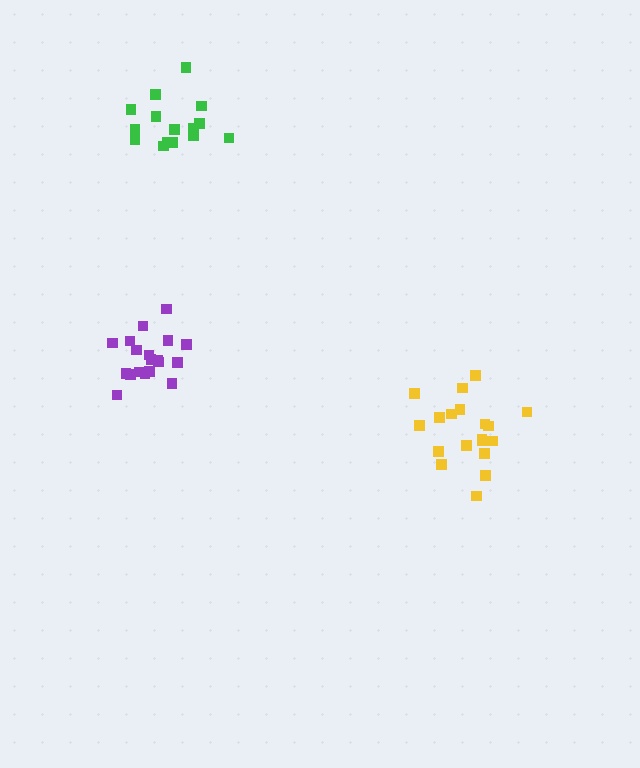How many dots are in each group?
Group 1: 19 dots, Group 2: 19 dots, Group 3: 15 dots (53 total).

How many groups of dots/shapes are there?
There are 3 groups.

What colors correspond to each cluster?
The clusters are colored: yellow, purple, green.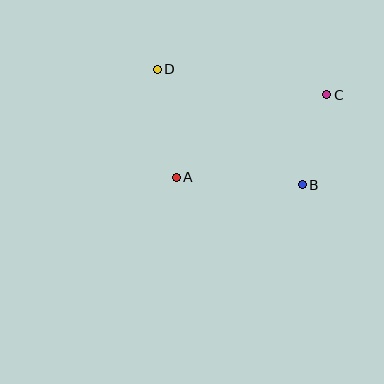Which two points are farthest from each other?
Points B and D are farthest from each other.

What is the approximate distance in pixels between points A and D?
The distance between A and D is approximately 110 pixels.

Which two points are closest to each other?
Points B and C are closest to each other.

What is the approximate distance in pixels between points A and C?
The distance between A and C is approximately 172 pixels.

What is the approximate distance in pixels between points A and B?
The distance between A and B is approximately 126 pixels.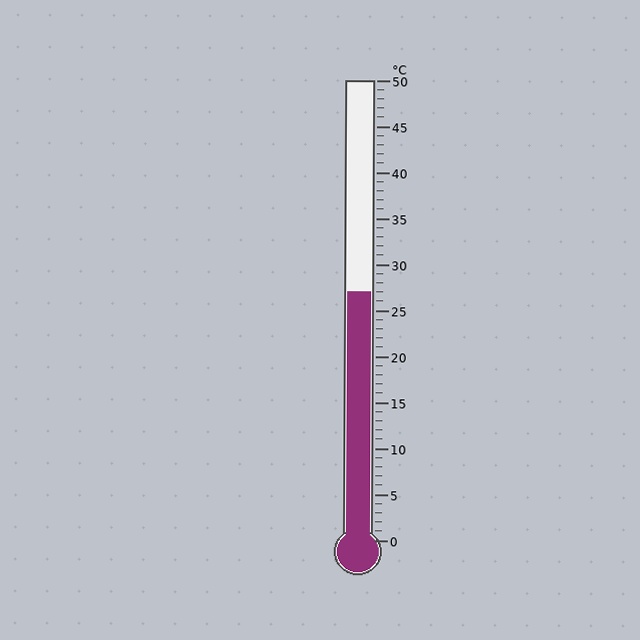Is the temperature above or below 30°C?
The temperature is below 30°C.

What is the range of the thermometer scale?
The thermometer scale ranges from 0°C to 50°C.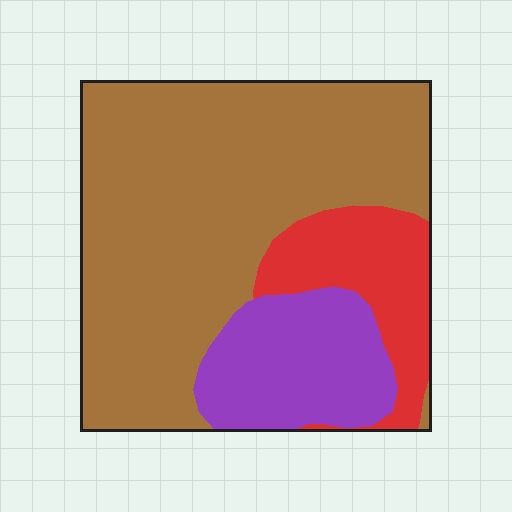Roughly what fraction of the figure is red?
Red takes up about one sixth (1/6) of the figure.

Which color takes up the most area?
Brown, at roughly 65%.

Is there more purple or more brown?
Brown.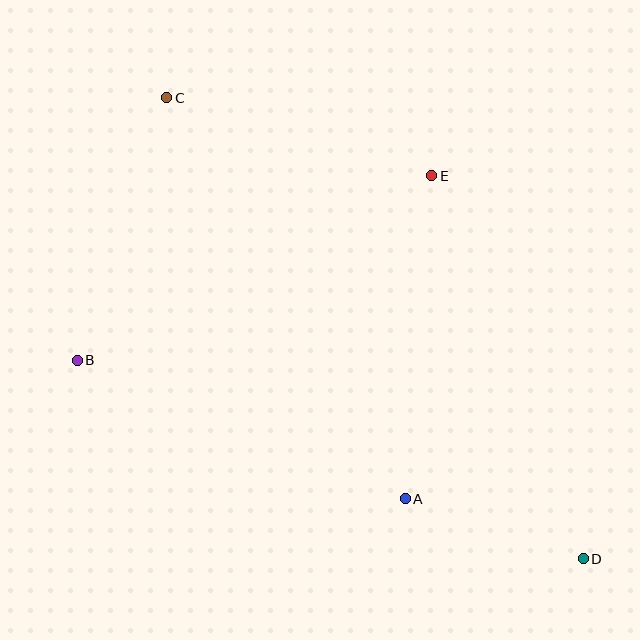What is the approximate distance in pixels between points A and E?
The distance between A and E is approximately 324 pixels.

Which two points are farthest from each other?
Points C and D are farthest from each other.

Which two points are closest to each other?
Points A and D are closest to each other.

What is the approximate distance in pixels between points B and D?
The distance between B and D is approximately 543 pixels.